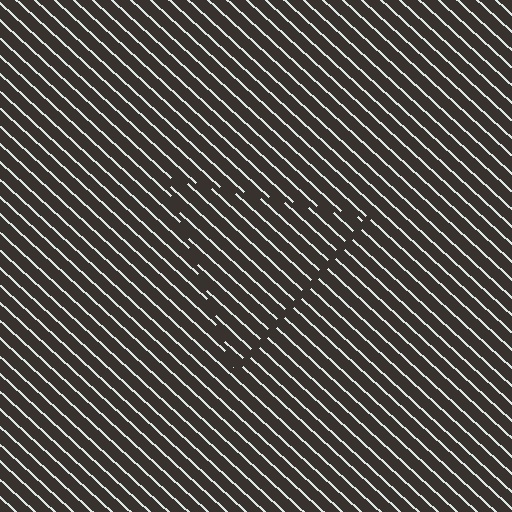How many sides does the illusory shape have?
3 sides — the line-ends trace a triangle.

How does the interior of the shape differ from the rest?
The interior of the shape contains the same grating, shifted by half a period — the contour is defined by the phase discontinuity where line-ends from the inner and outer gratings abut.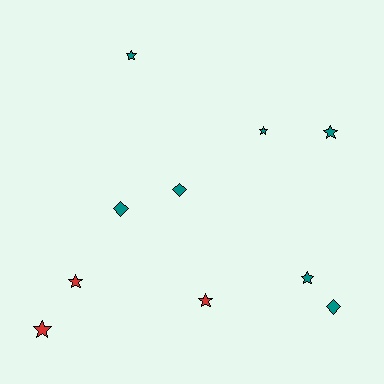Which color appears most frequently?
Teal, with 7 objects.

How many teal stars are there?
There are 4 teal stars.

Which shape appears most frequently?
Star, with 7 objects.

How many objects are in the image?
There are 10 objects.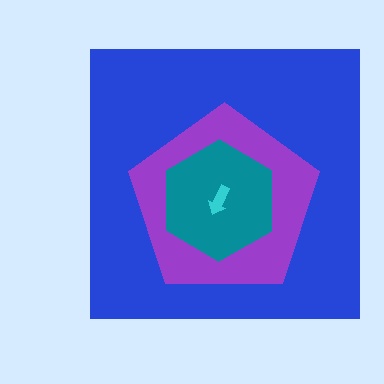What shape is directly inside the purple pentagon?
The teal hexagon.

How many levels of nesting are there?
4.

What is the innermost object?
The cyan arrow.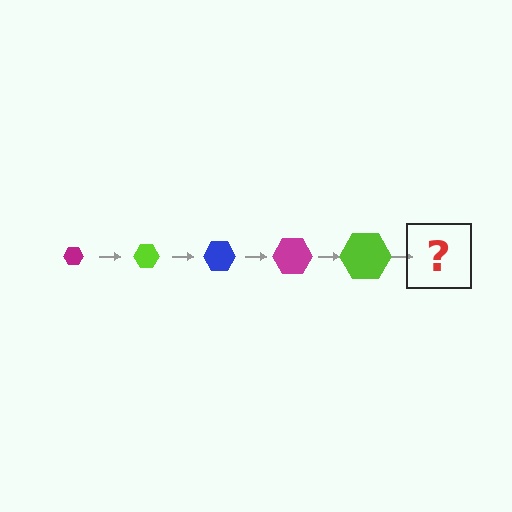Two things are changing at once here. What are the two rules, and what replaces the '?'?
The two rules are that the hexagon grows larger each step and the color cycles through magenta, lime, and blue. The '?' should be a blue hexagon, larger than the previous one.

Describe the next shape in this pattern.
It should be a blue hexagon, larger than the previous one.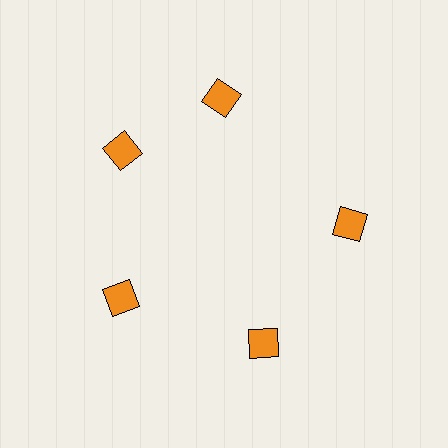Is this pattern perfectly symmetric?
No. The 5 orange squares are arranged in a ring, but one element near the 1 o'clock position is rotated out of alignment along the ring, breaking the 5-fold rotational symmetry.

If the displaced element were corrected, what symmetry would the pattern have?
It would have 5-fold rotational symmetry — the pattern would map onto itself every 72 degrees.